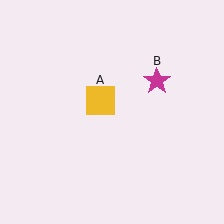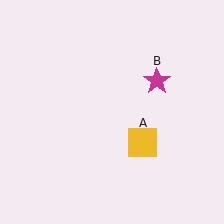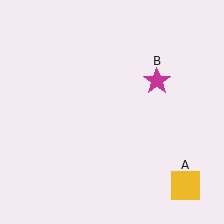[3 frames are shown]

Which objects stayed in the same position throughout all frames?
Magenta star (object B) remained stationary.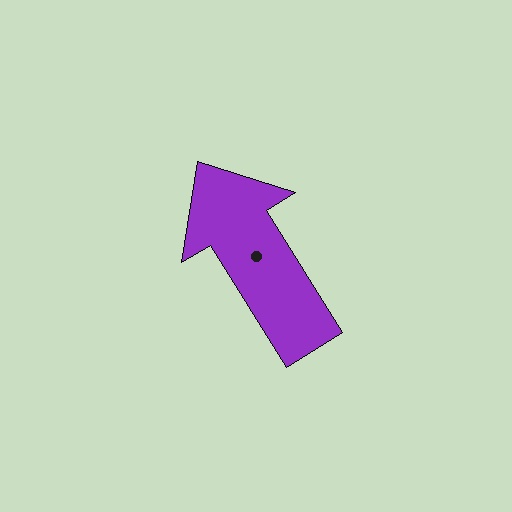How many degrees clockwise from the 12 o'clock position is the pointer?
Approximately 328 degrees.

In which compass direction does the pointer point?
Northwest.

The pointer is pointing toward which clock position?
Roughly 11 o'clock.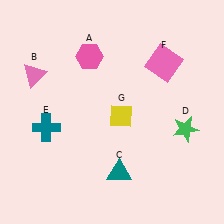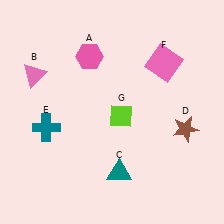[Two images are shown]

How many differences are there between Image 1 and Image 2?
There are 2 differences between the two images.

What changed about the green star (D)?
In Image 1, D is green. In Image 2, it changed to brown.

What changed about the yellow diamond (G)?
In Image 1, G is yellow. In Image 2, it changed to lime.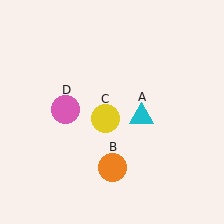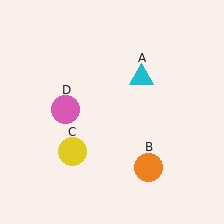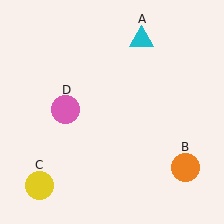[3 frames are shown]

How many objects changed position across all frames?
3 objects changed position: cyan triangle (object A), orange circle (object B), yellow circle (object C).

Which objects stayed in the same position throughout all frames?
Pink circle (object D) remained stationary.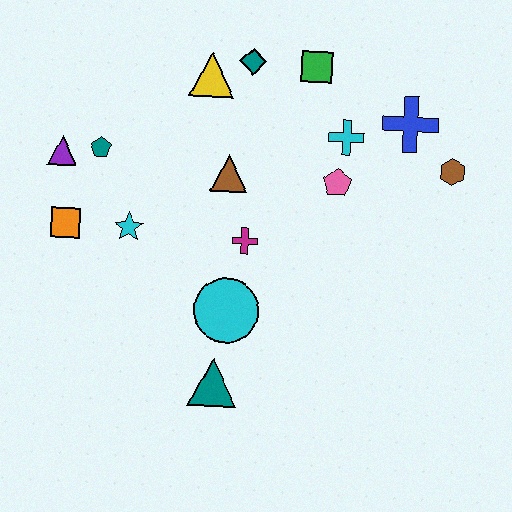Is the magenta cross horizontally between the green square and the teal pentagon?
Yes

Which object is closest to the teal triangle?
The cyan circle is closest to the teal triangle.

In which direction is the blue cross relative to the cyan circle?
The blue cross is above the cyan circle.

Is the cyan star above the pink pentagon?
No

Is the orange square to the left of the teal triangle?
Yes